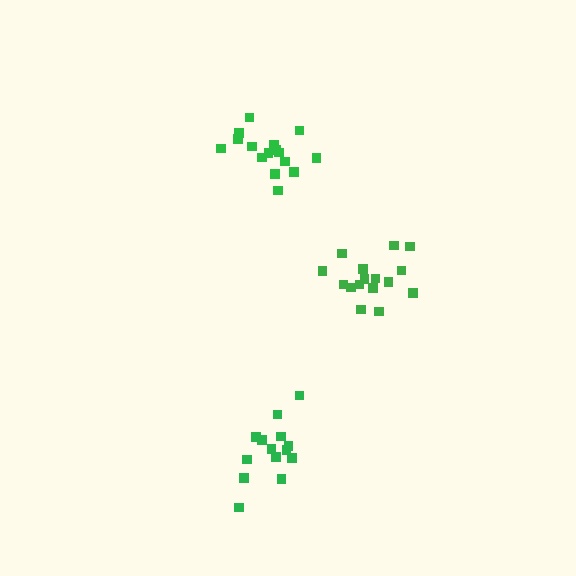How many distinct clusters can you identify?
There are 3 distinct clusters.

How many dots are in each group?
Group 1: 16 dots, Group 2: 14 dots, Group 3: 16 dots (46 total).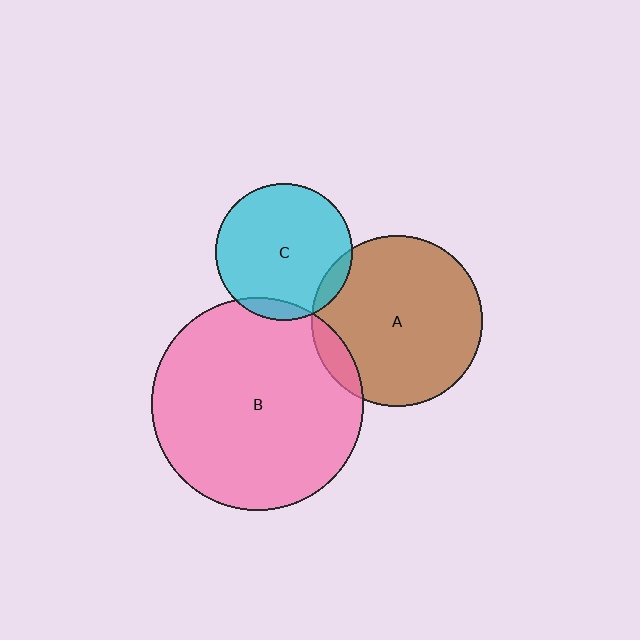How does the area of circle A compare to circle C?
Approximately 1.5 times.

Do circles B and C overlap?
Yes.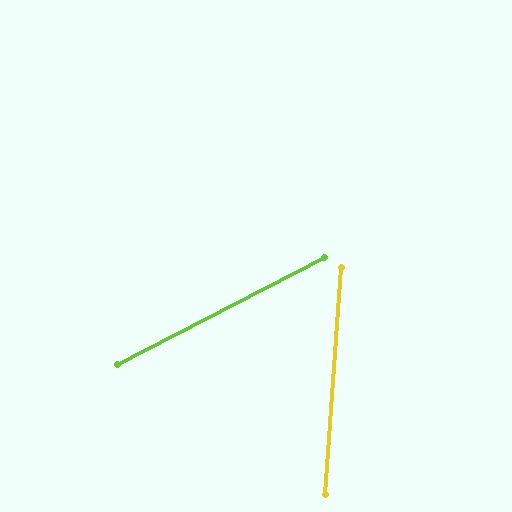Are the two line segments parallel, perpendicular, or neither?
Neither parallel nor perpendicular — they differ by about 59°.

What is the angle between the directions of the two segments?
Approximately 59 degrees.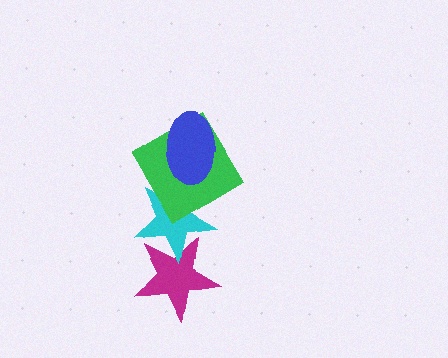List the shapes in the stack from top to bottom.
From top to bottom: the blue ellipse, the green diamond, the cyan star, the magenta star.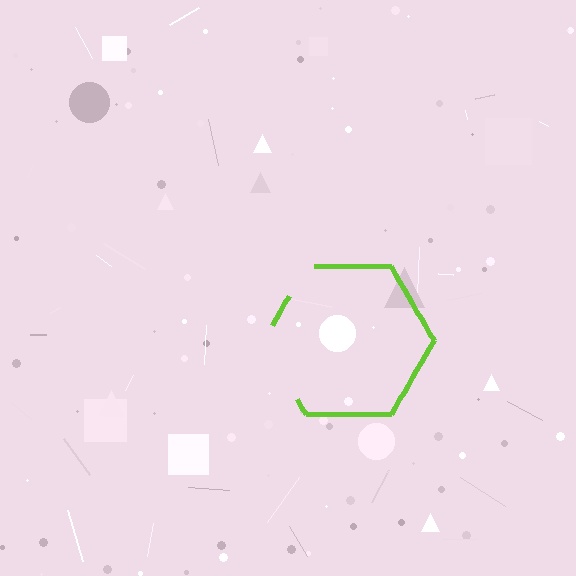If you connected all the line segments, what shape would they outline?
They would outline a hexagon.